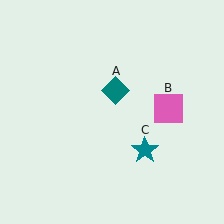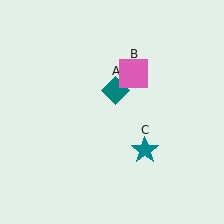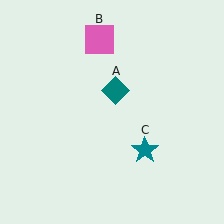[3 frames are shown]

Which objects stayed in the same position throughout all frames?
Teal diamond (object A) and teal star (object C) remained stationary.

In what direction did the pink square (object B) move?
The pink square (object B) moved up and to the left.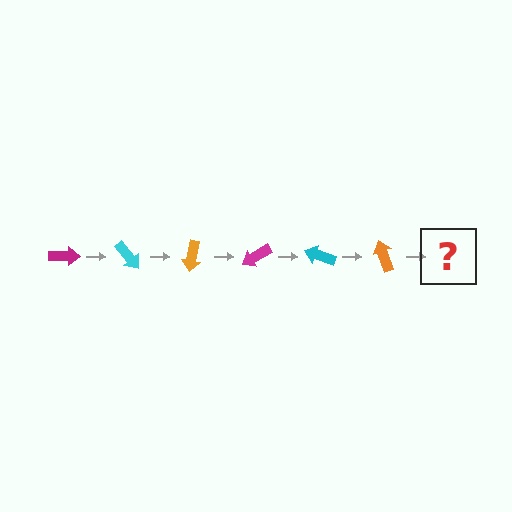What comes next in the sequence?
The next element should be a magenta arrow, rotated 300 degrees from the start.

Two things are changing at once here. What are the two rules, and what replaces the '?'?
The two rules are that it rotates 50 degrees each step and the color cycles through magenta, cyan, and orange. The '?' should be a magenta arrow, rotated 300 degrees from the start.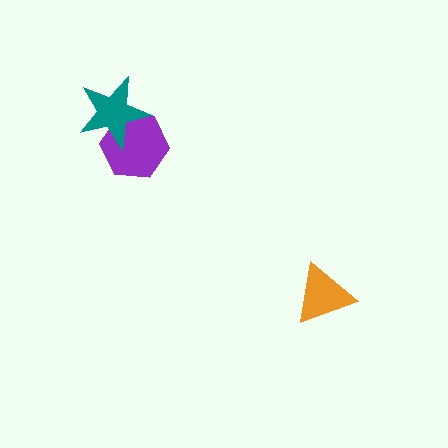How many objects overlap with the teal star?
1 object overlaps with the teal star.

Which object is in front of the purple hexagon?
The teal star is in front of the purple hexagon.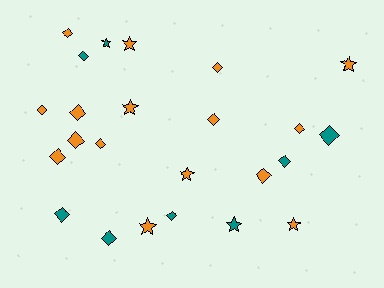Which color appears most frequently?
Orange, with 16 objects.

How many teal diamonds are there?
There are 6 teal diamonds.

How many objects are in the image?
There are 24 objects.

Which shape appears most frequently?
Diamond, with 16 objects.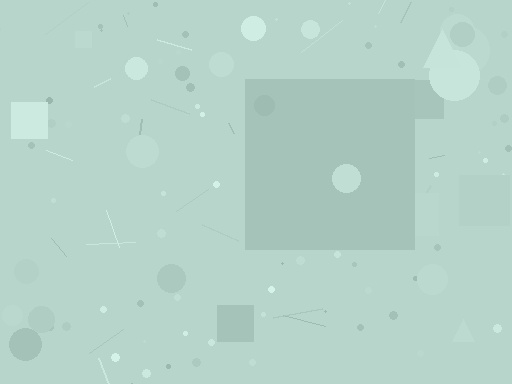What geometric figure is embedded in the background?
A square is embedded in the background.